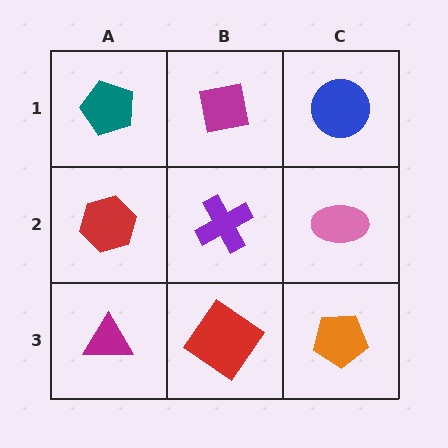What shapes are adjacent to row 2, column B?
A magenta square (row 1, column B), a red diamond (row 3, column B), a red hexagon (row 2, column A), a pink ellipse (row 2, column C).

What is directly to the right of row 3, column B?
An orange pentagon.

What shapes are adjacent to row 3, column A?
A red hexagon (row 2, column A), a red diamond (row 3, column B).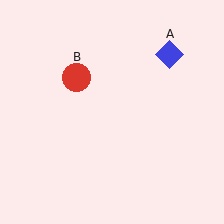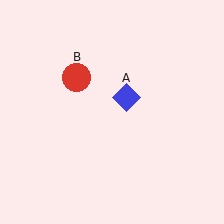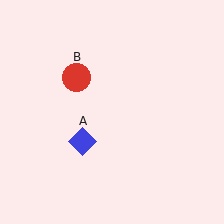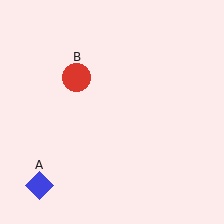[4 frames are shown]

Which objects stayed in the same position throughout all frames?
Red circle (object B) remained stationary.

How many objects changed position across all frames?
1 object changed position: blue diamond (object A).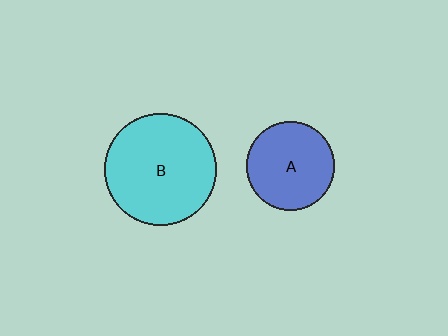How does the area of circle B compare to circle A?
Approximately 1.6 times.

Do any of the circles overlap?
No, none of the circles overlap.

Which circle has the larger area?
Circle B (cyan).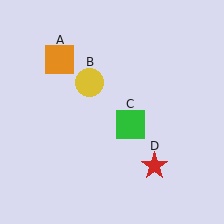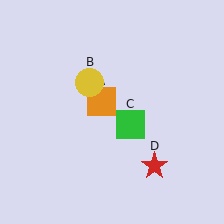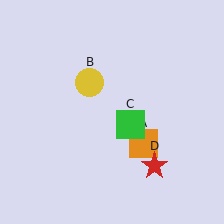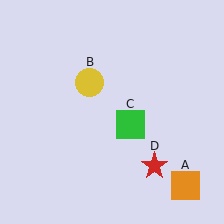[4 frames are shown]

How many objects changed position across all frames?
1 object changed position: orange square (object A).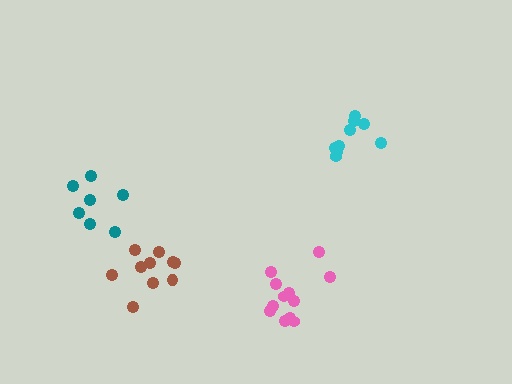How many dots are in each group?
Group 1: 12 dots, Group 2: 10 dots, Group 3: 7 dots, Group 4: 9 dots (38 total).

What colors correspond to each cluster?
The clusters are colored: pink, brown, teal, cyan.